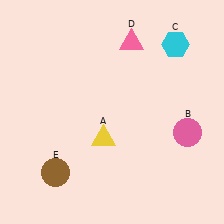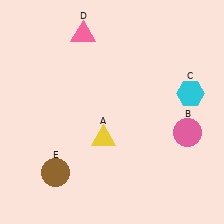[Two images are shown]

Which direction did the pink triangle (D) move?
The pink triangle (D) moved left.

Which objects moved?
The objects that moved are: the cyan hexagon (C), the pink triangle (D).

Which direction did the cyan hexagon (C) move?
The cyan hexagon (C) moved down.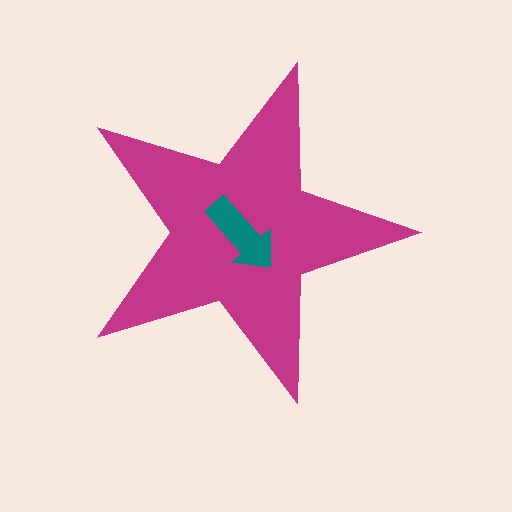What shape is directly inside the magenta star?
The teal arrow.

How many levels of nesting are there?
2.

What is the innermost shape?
The teal arrow.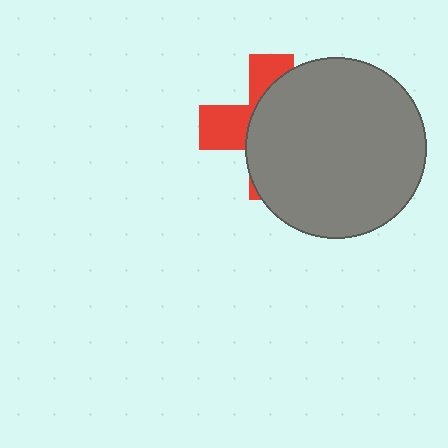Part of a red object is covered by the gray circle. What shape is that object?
It is a cross.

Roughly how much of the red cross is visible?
A small part of it is visible (roughly 34%).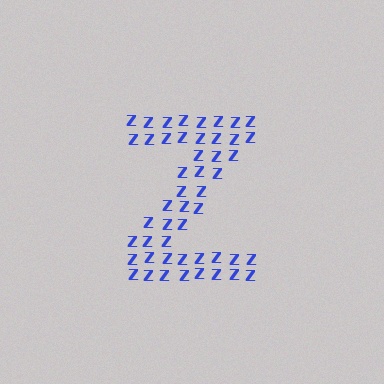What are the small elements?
The small elements are letter Z's.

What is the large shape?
The large shape is the letter Z.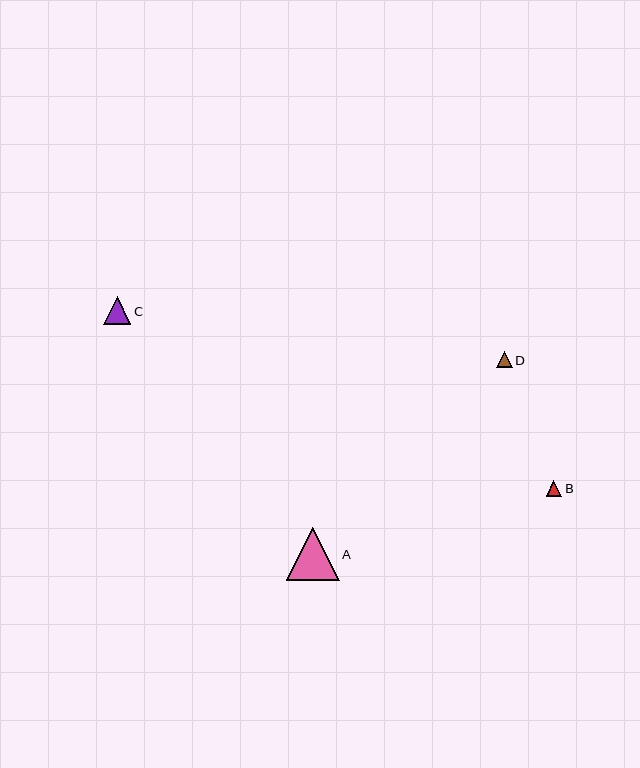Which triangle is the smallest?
Triangle B is the smallest with a size of approximately 15 pixels.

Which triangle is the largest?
Triangle A is the largest with a size of approximately 53 pixels.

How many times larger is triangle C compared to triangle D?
Triangle C is approximately 1.7 times the size of triangle D.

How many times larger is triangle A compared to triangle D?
Triangle A is approximately 3.4 times the size of triangle D.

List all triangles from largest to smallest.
From largest to smallest: A, C, D, B.